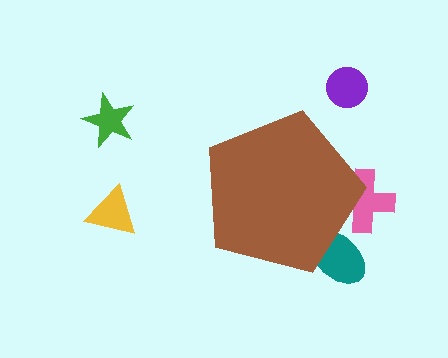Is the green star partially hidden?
No, the green star is fully visible.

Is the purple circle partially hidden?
No, the purple circle is fully visible.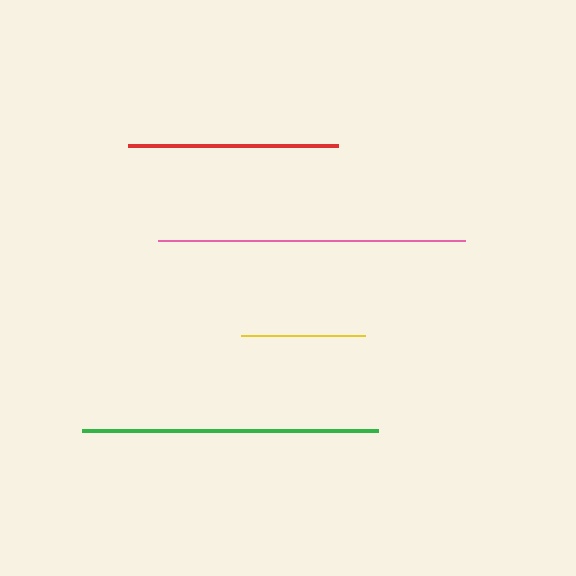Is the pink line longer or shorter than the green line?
The pink line is longer than the green line.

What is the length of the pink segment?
The pink segment is approximately 307 pixels long.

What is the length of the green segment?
The green segment is approximately 296 pixels long.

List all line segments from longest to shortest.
From longest to shortest: pink, green, red, yellow.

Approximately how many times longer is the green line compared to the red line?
The green line is approximately 1.4 times the length of the red line.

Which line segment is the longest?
The pink line is the longest at approximately 307 pixels.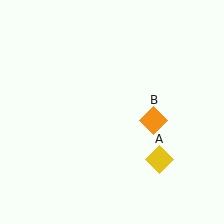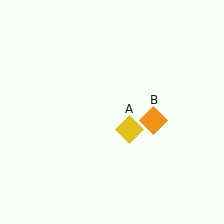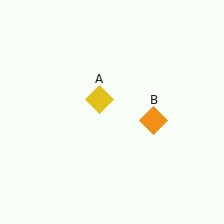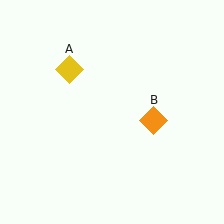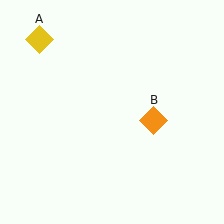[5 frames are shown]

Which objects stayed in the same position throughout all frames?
Orange diamond (object B) remained stationary.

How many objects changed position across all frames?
1 object changed position: yellow diamond (object A).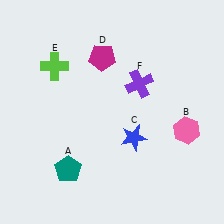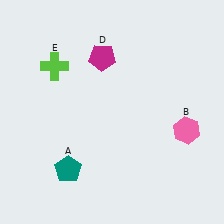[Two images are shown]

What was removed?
The purple cross (F), the blue star (C) were removed in Image 2.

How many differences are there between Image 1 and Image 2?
There are 2 differences between the two images.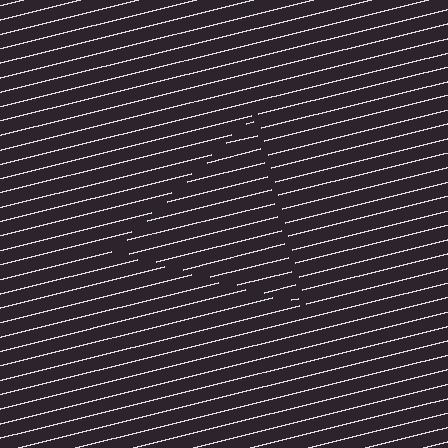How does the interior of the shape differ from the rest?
The interior of the shape contains the same grating, shifted by half a period — the contour is defined by the phase discontinuity where line-ends from the inner and outer gratings abut.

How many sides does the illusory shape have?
3 sides — the line-ends trace a triangle.